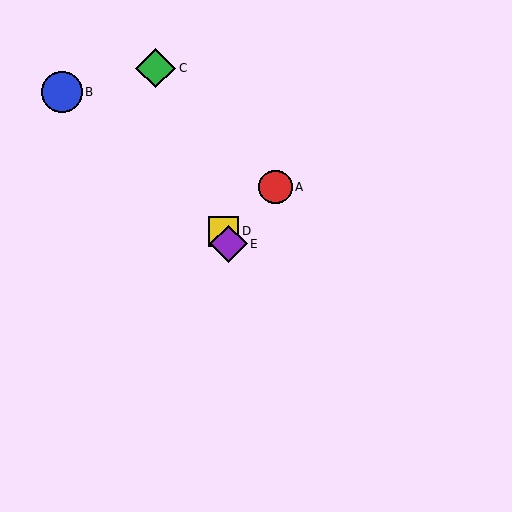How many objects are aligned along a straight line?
3 objects (C, D, E) are aligned along a straight line.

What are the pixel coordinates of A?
Object A is at (276, 187).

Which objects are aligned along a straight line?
Objects C, D, E are aligned along a straight line.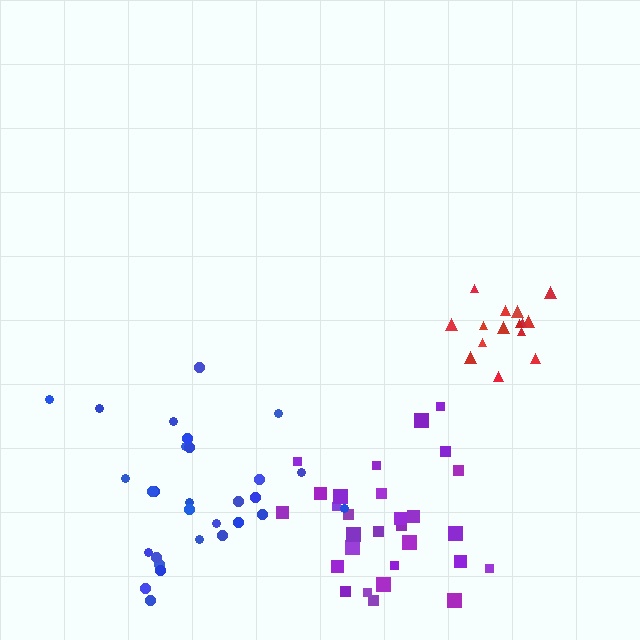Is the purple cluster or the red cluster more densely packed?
Red.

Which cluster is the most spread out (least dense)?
Blue.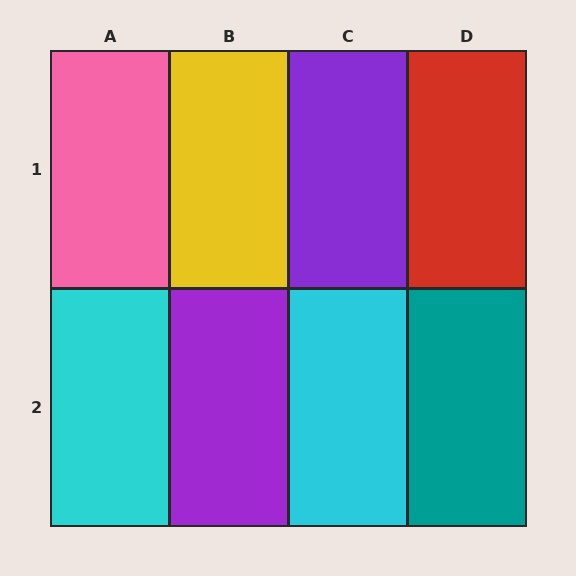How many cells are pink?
1 cell is pink.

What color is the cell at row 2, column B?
Purple.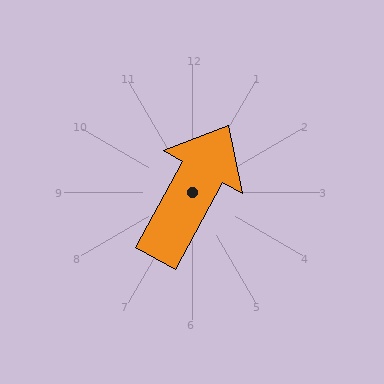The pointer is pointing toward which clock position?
Roughly 1 o'clock.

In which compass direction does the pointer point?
Northeast.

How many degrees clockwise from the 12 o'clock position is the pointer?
Approximately 29 degrees.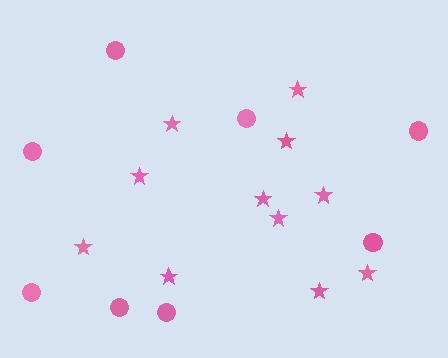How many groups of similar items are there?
There are 2 groups: one group of stars (11) and one group of circles (8).